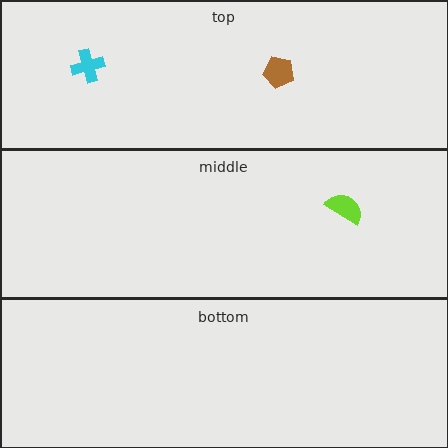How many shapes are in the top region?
2.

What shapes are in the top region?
The cyan cross, the brown pentagon.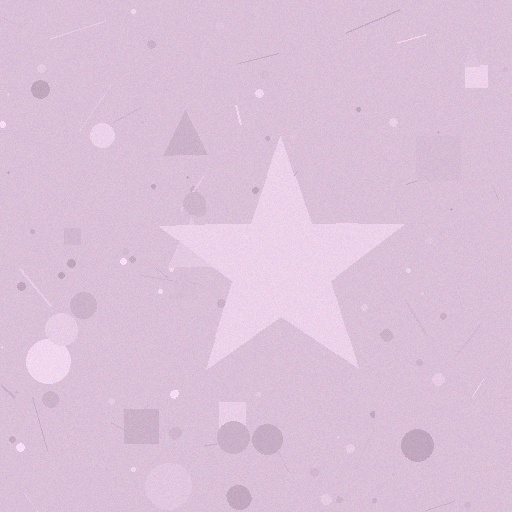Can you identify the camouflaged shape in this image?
The camouflaged shape is a star.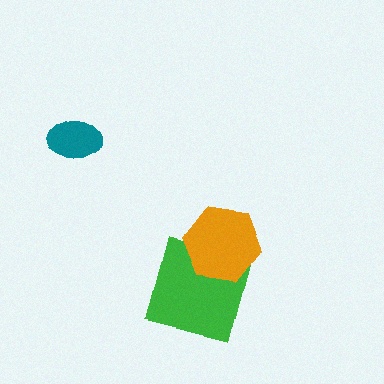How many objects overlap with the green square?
1 object overlaps with the green square.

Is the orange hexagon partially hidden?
No, no other shape covers it.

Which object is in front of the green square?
The orange hexagon is in front of the green square.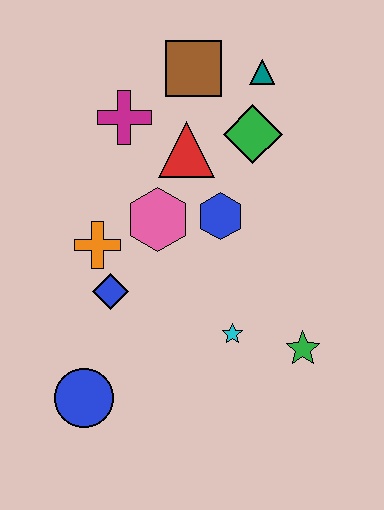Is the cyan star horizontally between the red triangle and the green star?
Yes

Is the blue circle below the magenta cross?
Yes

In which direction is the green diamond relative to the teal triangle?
The green diamond is below the teal triangle.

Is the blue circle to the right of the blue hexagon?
No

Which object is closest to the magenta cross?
The red triangle is closest to the magenta cross.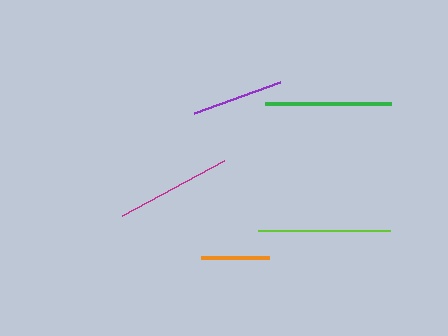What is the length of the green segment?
The green segment is approximately 126 pixels long.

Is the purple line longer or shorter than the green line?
The green line is longer than the purple line.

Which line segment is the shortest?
The orange line is the shortest at approximately 67 pixels.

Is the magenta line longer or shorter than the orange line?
The magenta line is longer than the orange line.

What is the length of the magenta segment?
The magenta segment is approximately 115 pixels long.